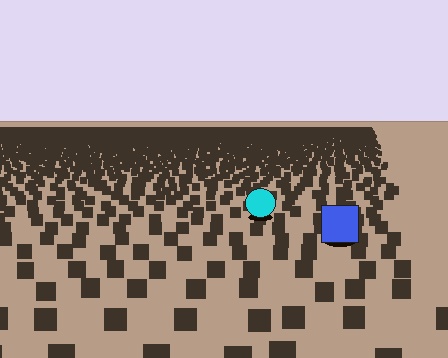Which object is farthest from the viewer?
The cyan circle is farthest from the viewer. It appears smaller and the ground texture around it is denser.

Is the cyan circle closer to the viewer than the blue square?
No. The blue square is closer — you can tell from the texture gradient: the ground texture is coarser near it.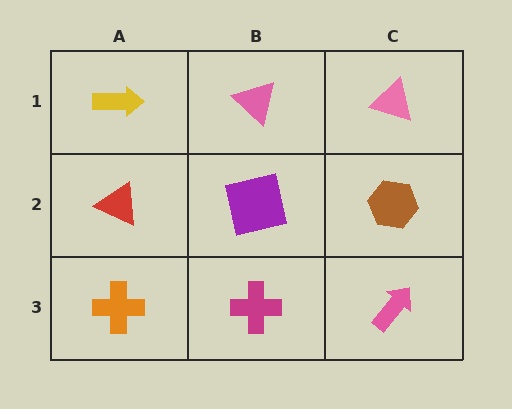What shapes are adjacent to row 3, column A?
A red triangle (row 2, column A), a magenta cross (row 3, column B).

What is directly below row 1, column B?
A purple square.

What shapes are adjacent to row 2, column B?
A pink triangle (row 1, column B), a magenta cross (row 3, column B), a red triangle (row 2, column A), a brown hexagon (row 2, column C).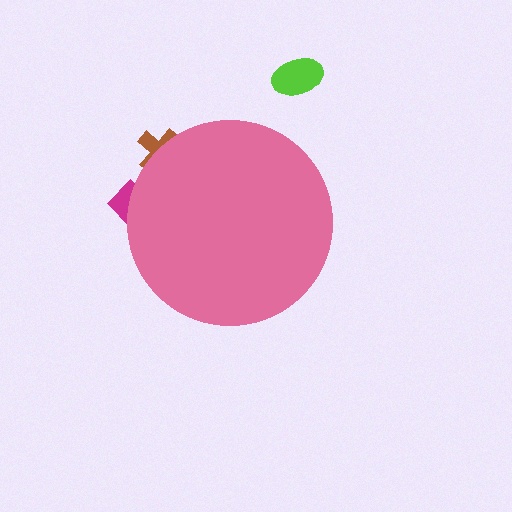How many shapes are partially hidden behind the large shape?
2 shapes are partially hidden.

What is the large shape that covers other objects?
A pink circle.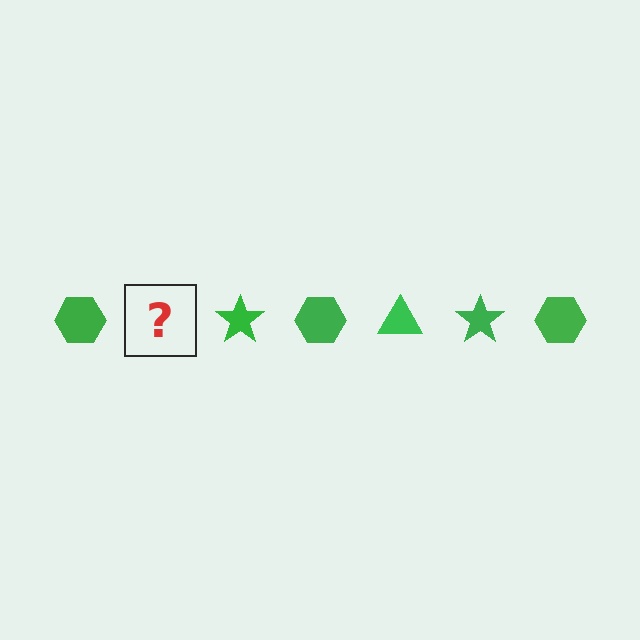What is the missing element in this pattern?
The missing element is a green triangle.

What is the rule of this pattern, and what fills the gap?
The rule is that the pattern cycles through hexagon, triangle, star shapes in green. The gap should be filled with a green triangle.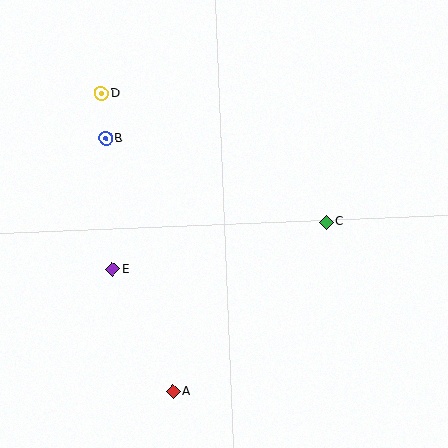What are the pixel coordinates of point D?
Point D is at (101, 94).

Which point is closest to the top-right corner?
Point C is closest to the top-right corner.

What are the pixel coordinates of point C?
Point C is at (326, 222).